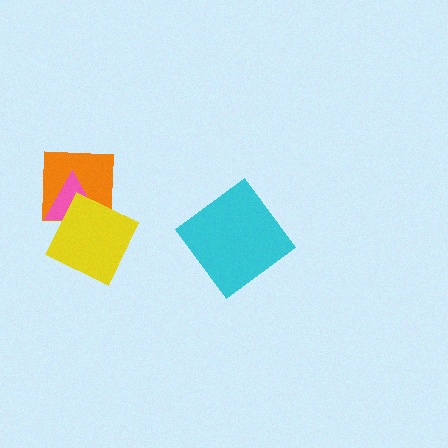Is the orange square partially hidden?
Yes, it is partially covered by another shape.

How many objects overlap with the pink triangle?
2 objects overlap with the pink triangle.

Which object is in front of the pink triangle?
The yellow diamond is in front of the pink triangle.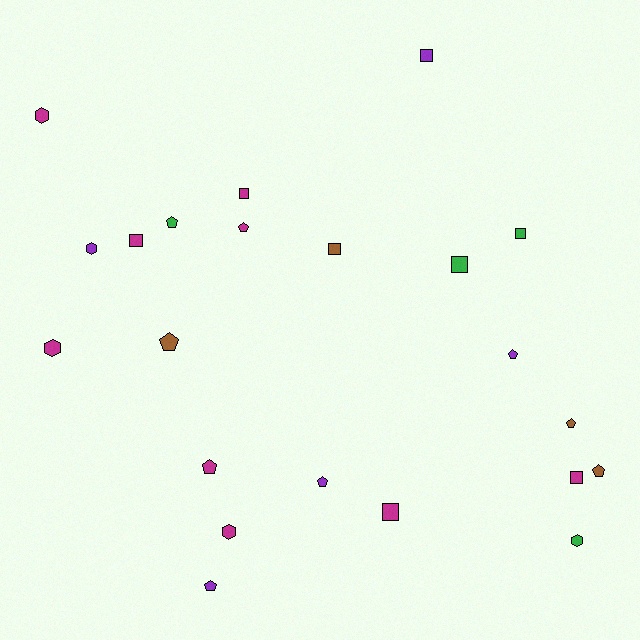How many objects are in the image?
There are 22 objects.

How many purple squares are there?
There is 1 purple square.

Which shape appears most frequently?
Pentagon, with 9 objects.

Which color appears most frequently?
Magenta, with 9 objects.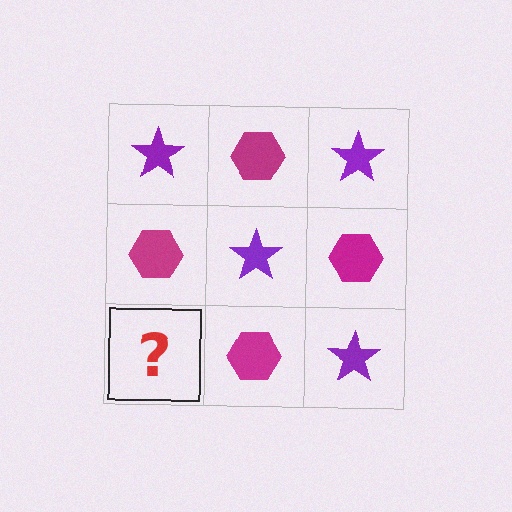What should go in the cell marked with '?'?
The missing cell should contain a purple star.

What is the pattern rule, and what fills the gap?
The rule is that it alternates purple star and magenta hexagon in a checkerboard pattern. The gap should be filled with a purple star.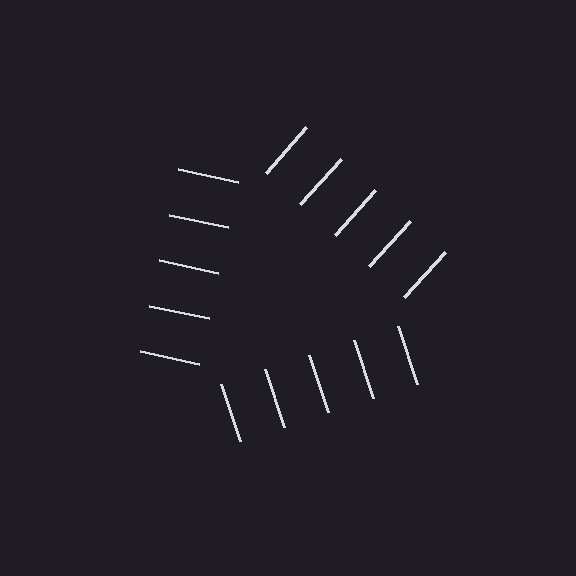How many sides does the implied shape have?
3 sides — the line-ends trace a triangle.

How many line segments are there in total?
15 — 5 along each of the 3 edges.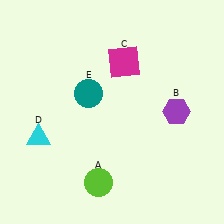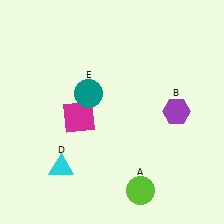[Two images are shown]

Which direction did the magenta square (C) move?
The magenta square (C) moved down.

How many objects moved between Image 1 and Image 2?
3 objects moved between the two images.